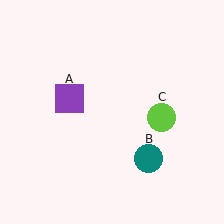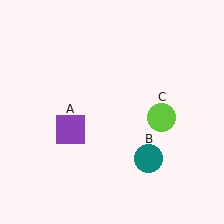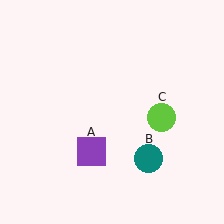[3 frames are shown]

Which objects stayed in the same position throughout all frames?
Teal circle (object B) and lime circle (object C) remained stationary.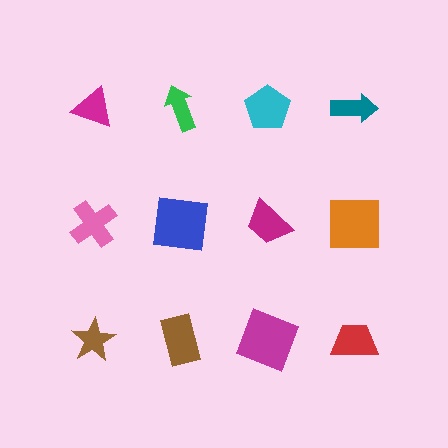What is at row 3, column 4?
A red trapezoid.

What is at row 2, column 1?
A pink cross.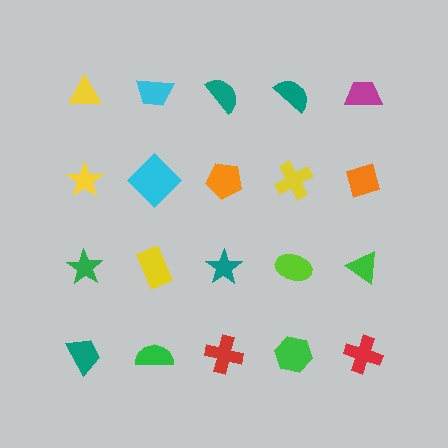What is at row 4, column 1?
A teal trapezoid.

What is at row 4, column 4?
A green hexagon.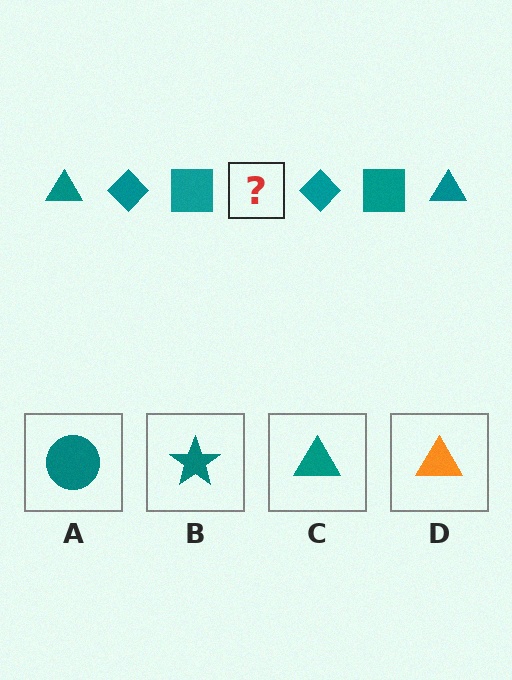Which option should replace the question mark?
Option C.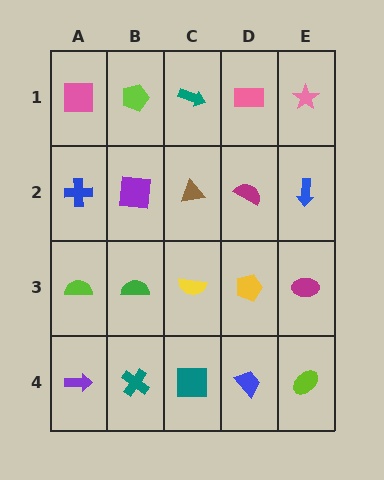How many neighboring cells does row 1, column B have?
3.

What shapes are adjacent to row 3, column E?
A blue arrow (row 2, column E), a lime ellipse (row 4, column E), a yellow pentagon (row 3, column D).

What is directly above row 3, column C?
A brown triangle.